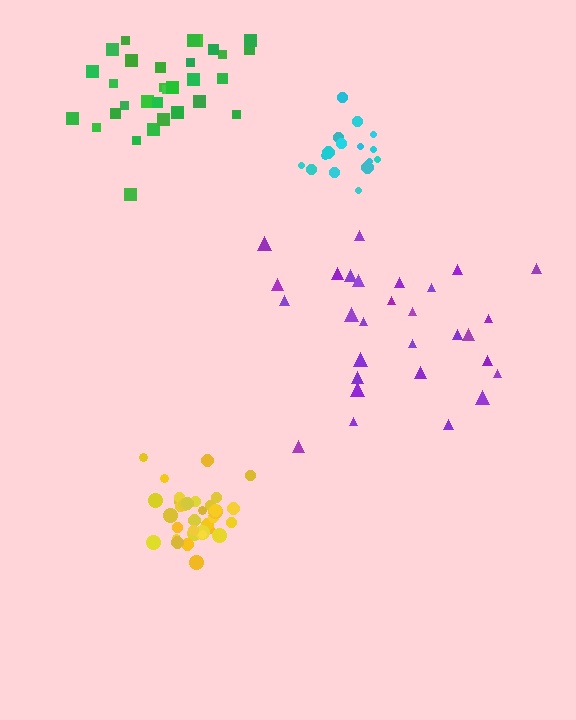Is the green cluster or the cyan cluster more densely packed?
Cyan.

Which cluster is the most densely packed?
Yellow.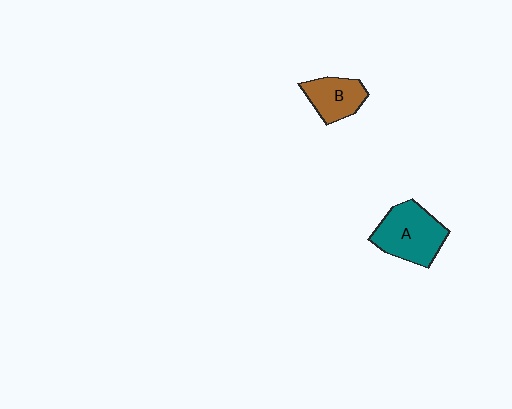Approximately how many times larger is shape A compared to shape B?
Approximately 1.5 times.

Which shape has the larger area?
Shape A (teal).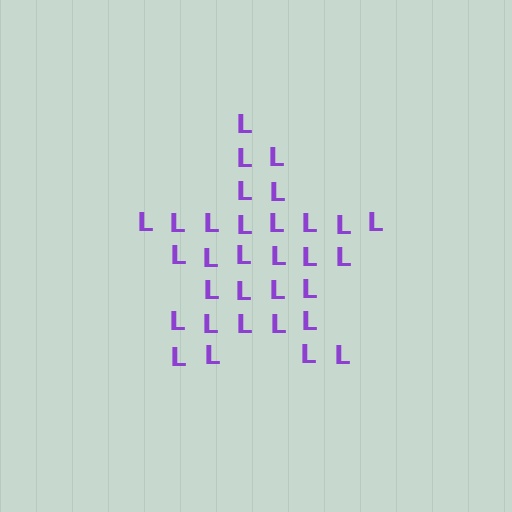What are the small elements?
The small elements are letter L's.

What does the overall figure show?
The overall figure shows a star.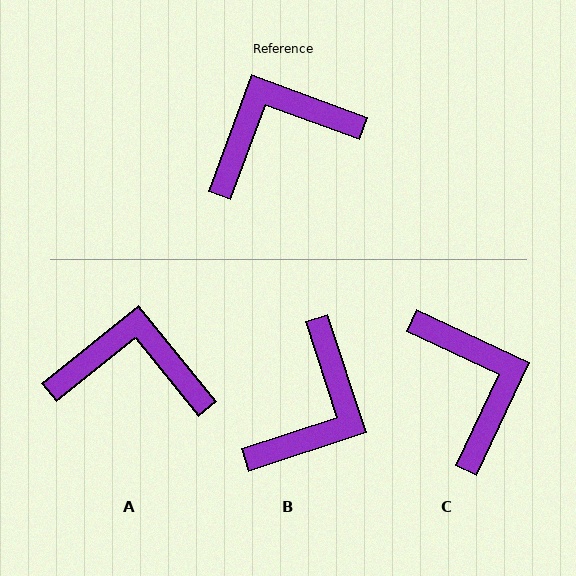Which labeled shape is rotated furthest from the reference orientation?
B, about 142 degrees away.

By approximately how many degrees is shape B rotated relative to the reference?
Approximately 142 degrees clockwise.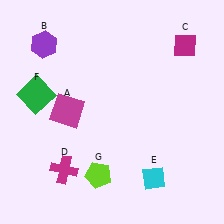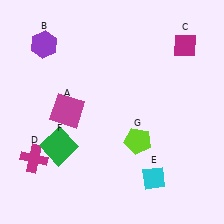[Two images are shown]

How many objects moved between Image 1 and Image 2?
3 objects moved between the two images.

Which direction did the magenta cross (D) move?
The magenta cross (D) moved left.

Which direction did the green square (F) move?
The green square (F) moved down.